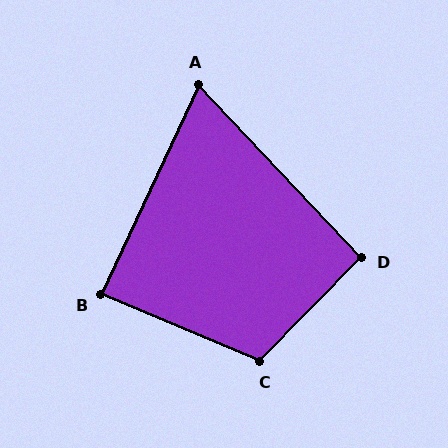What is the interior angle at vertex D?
Approximately 92 degrees (approximately right).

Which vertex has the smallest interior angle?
A, at approximately 68 degrees.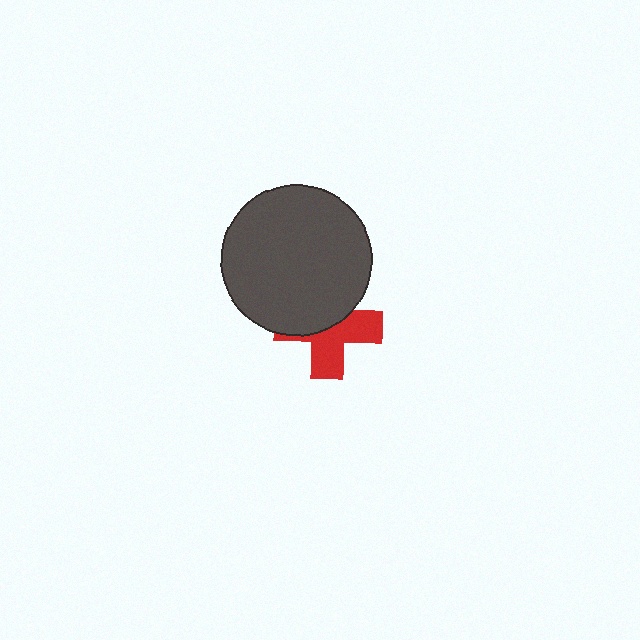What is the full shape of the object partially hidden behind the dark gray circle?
The partially hidden object is a red cross.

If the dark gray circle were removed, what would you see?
You would see the complete red cross.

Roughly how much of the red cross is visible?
About half of it is visible (roughly 51%).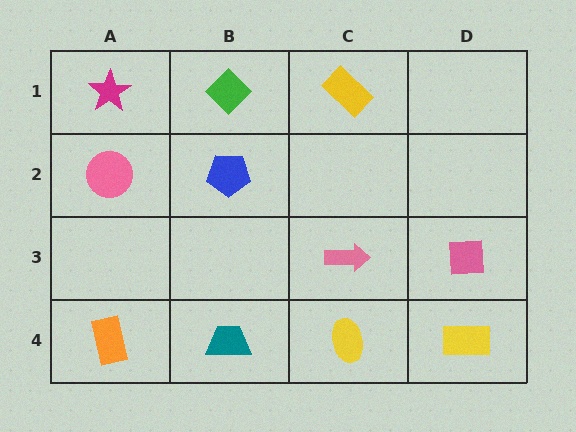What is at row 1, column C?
A yellow rectangle.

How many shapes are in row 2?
2 shapes.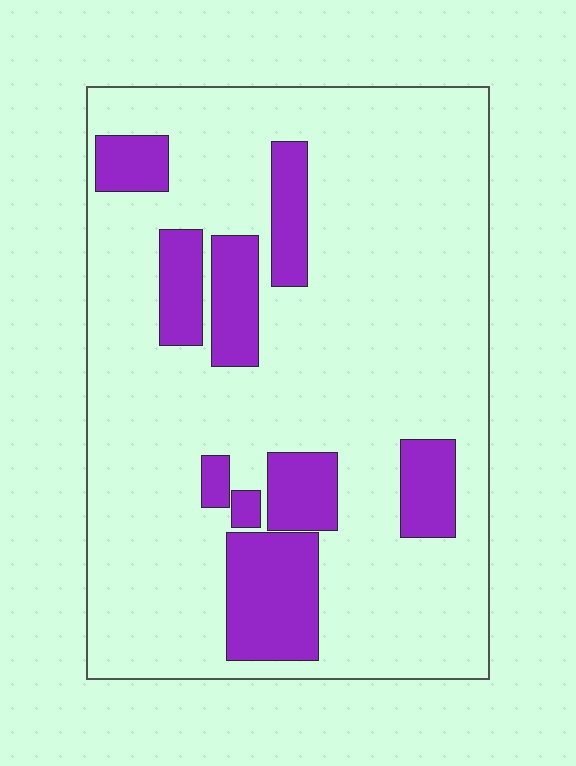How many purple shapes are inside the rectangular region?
9.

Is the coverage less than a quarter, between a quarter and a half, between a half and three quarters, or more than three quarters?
Less than a quarter.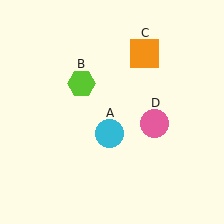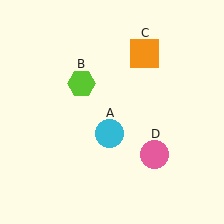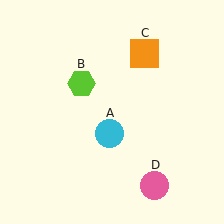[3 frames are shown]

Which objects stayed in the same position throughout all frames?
Cyan circle (object A) and lime hexagon (object B) and orange square (object C) remained stationary.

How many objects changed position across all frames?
1 object changed position: pink circle (object D).